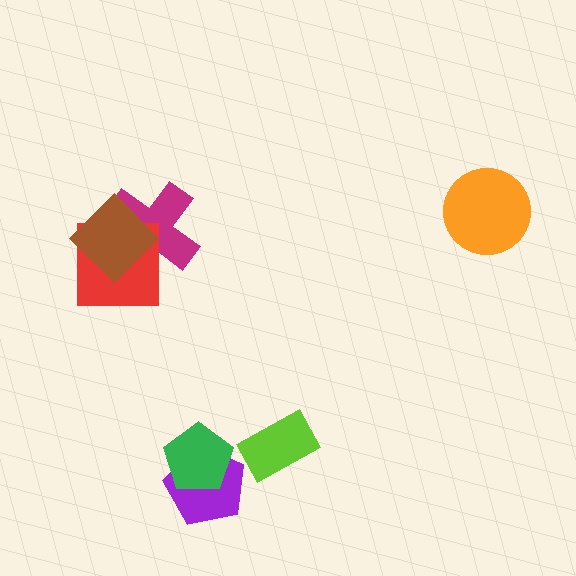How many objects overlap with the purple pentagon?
1 object overlaps with the purple pentagon.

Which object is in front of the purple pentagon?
The green pentagon is in front of the purple pentagon.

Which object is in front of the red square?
The brown diamond is in front of the red square.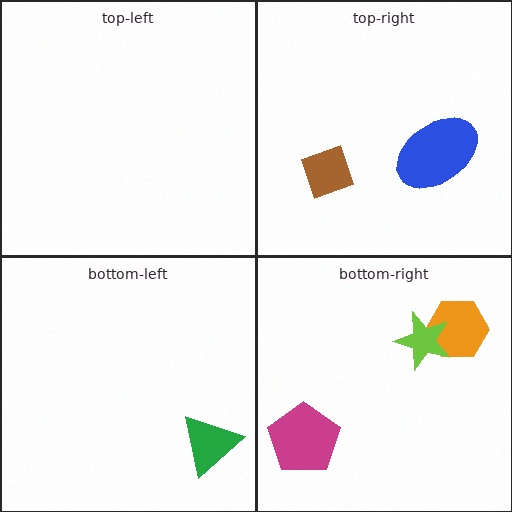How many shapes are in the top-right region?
2.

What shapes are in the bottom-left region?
The green triangle.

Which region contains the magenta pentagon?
The bottom-right region.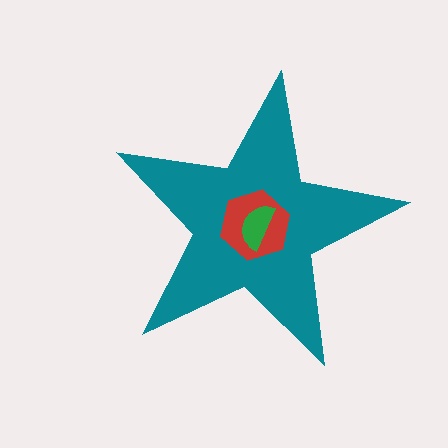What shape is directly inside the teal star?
The red hexagon.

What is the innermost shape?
The green semicircle.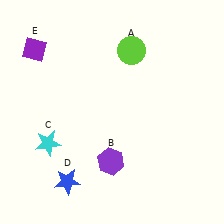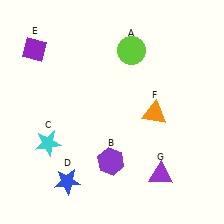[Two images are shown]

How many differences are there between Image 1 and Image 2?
There are 2 differences between the two images.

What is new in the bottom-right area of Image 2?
An orange triangle (F) was added in the bottom-right area of Image 2.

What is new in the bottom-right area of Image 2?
A purple triangle (G) was added in the bottom-right area of Image 2.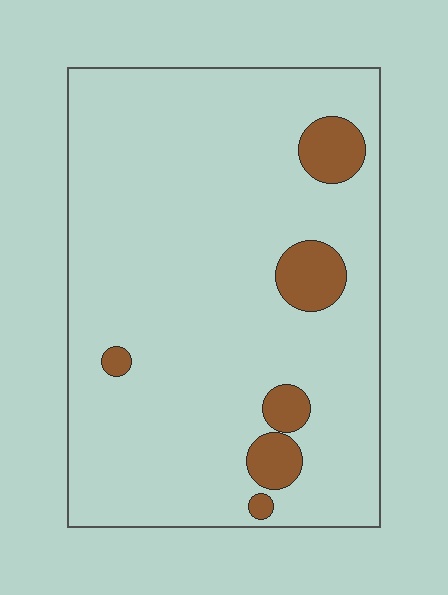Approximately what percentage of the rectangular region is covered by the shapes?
Approximately 10%.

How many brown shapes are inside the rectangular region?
6.